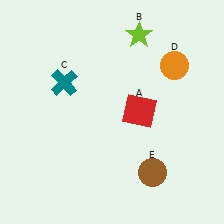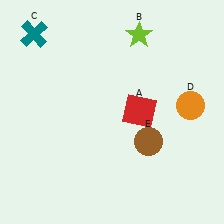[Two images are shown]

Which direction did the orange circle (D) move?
The orange circle (D) moved down.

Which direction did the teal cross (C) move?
The teal cross (C) moved up.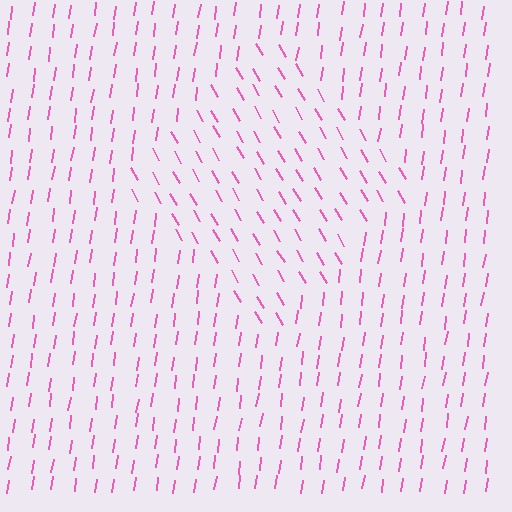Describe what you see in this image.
The image is filled with small pink line segments. A diamond region in the image has lines oriented differently from the surrounding lines, creating a visible texture boundary.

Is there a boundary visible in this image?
Yes, there is a texture boundary formed by a change in line orientation.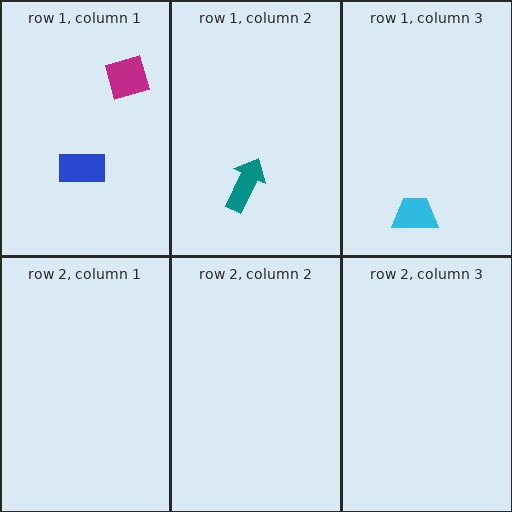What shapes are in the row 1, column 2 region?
The teal arrow.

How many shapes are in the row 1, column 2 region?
1.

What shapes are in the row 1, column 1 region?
The magenta square, the blue rectangle.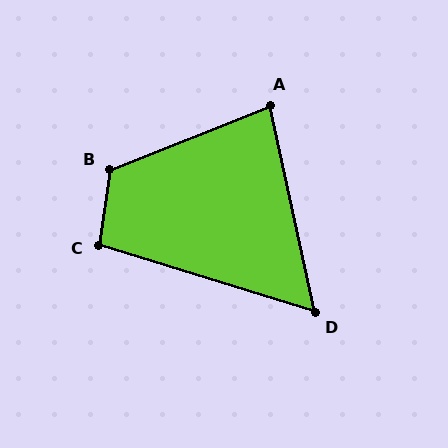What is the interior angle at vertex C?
Approximately 99 degrees (obtuse).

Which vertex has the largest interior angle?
B, at approximately 119 degrees.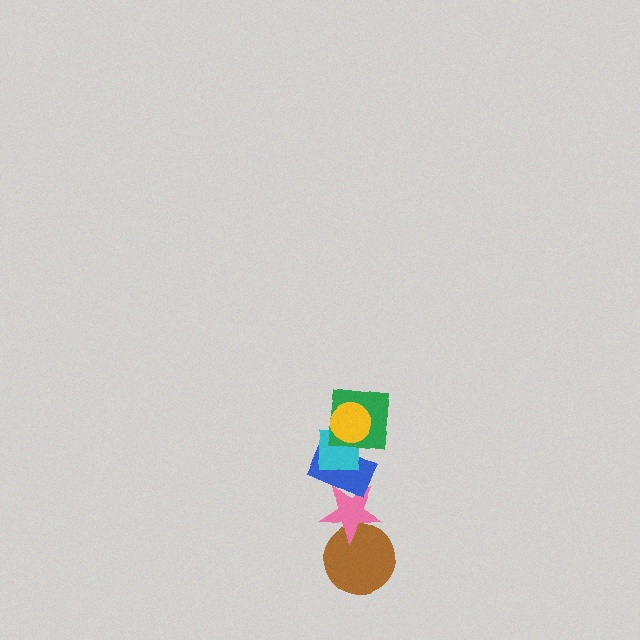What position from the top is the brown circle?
The brown circle is 6th from the top.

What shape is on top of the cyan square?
The green square is on top of the cyan square.